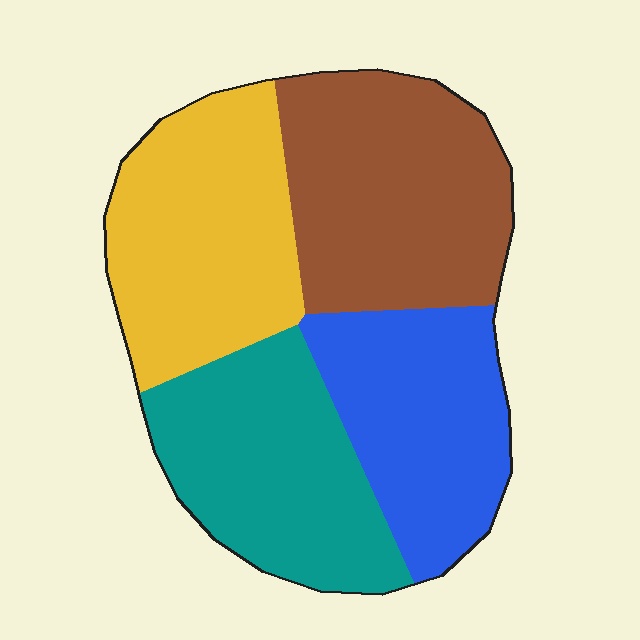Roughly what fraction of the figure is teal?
Teal takes up between a sixth and a third of the figure.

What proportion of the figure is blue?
Blue takes up less than a quarter of the figure.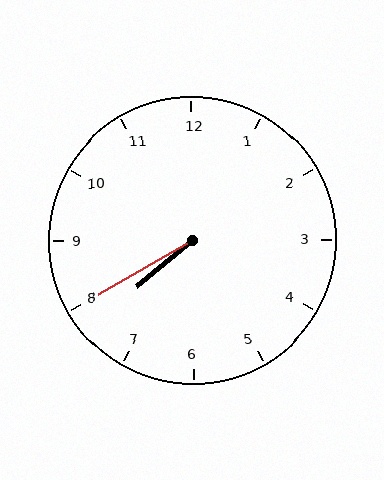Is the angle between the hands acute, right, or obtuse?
It is acute.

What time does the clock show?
7:40.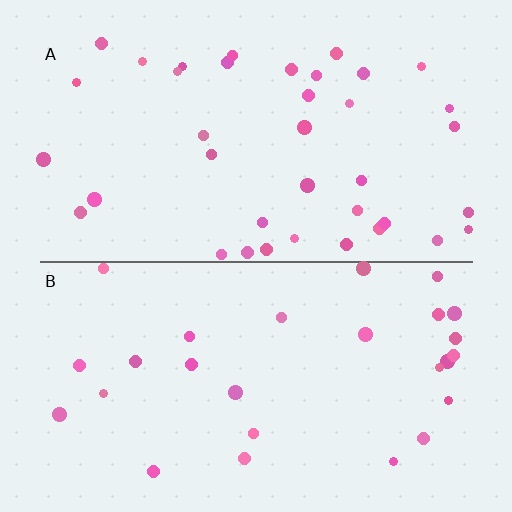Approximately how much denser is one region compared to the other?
Approximately 1.4× — region A over region B.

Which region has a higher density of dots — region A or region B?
A (the top).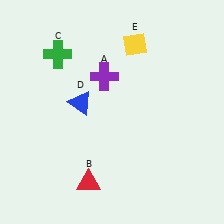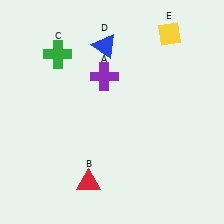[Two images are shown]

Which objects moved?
The objects that moved are: the blue triangle (D), the yellow diamond (E).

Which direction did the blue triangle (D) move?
The blue triangle (D) moved up.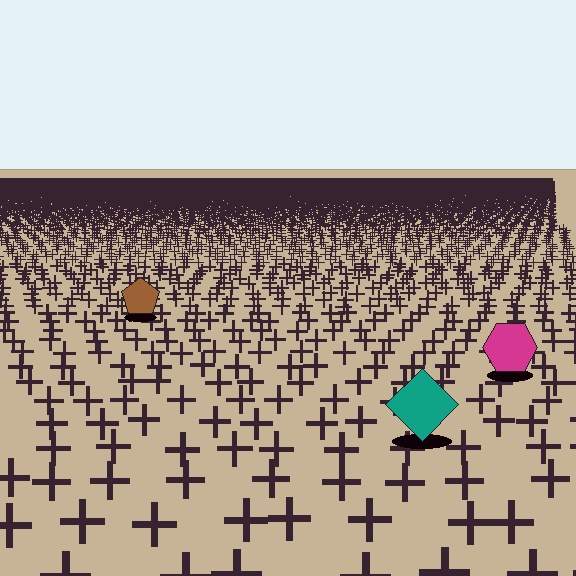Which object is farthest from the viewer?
The brown pentagon is farthest from the viewer. It appears smaller and the ground texture around it is denser.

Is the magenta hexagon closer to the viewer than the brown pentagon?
Yes. The magenta hexagon is closer — you can tell from the texture gradient: the ground texture is coarser near it.